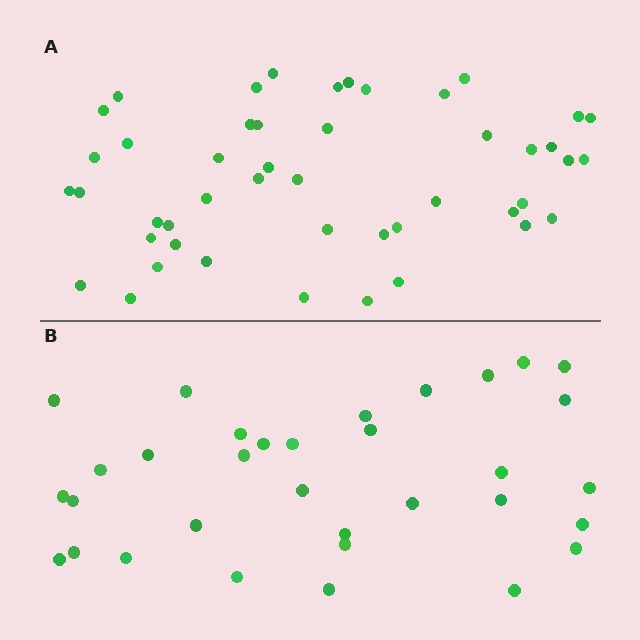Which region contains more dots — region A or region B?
Region A (the top region) has more dots.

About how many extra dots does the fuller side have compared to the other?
Region A has approximately 15 more dots than region B.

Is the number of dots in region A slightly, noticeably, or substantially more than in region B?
Region A has noticeably more, but not dramatically so. The ratio is roughly 1.4 to 1.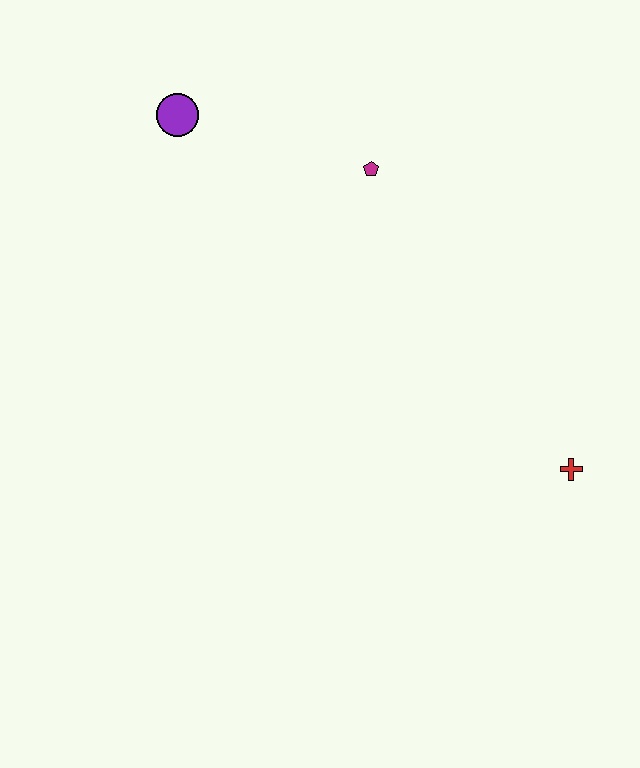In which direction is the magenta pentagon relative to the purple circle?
The magenta pentagon is to the right of the purple circle.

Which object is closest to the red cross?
The magenta pentagon is closest to the red cross.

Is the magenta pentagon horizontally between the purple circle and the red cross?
Yes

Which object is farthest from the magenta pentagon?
The red cross is farthest from the magenta pentagon.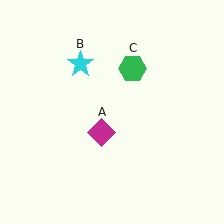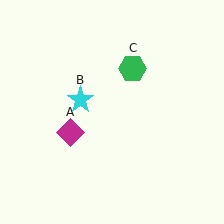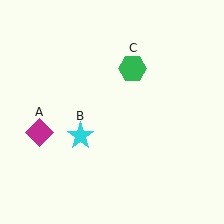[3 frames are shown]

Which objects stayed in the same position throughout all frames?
Green hexagon (object C) remained stationary.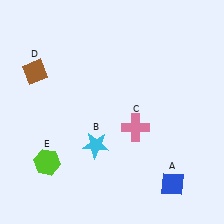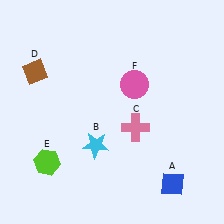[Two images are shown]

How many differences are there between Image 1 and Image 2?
There is 1 difference between the two images.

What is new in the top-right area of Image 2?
A pink circle (F) was added in the top-right area of Image 2.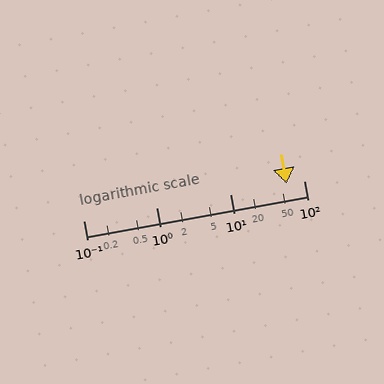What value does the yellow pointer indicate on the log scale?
The pointer indicates approximately 58.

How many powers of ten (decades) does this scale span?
The scale spans 3 decades, from 0.1 to 100.